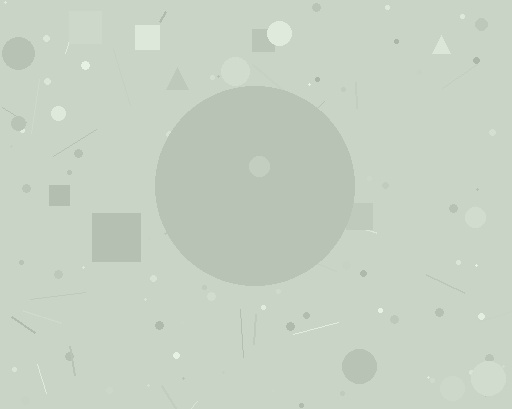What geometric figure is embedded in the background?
A circle is embedded in the background.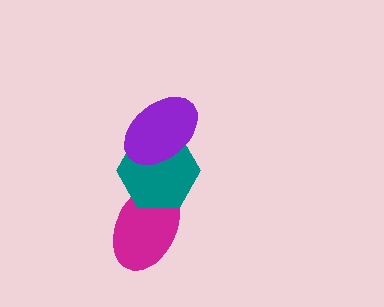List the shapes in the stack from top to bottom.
From top to bottom: the purple ellipse, the teal hexagon, the magenta ellipse.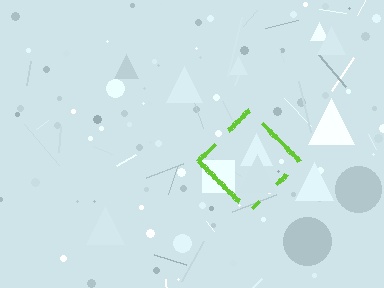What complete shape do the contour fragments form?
The contour fragments form a diamond.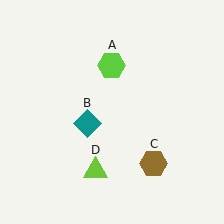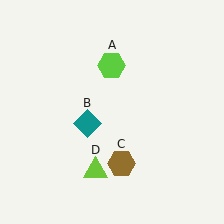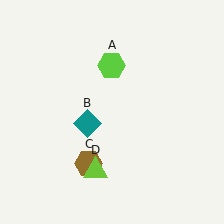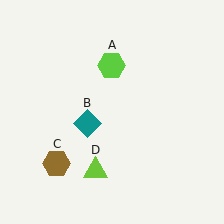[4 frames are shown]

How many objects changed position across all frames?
1 object changed position: brown hexagon (object C).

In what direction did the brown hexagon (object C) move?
The brown hexagon (object C) moved left.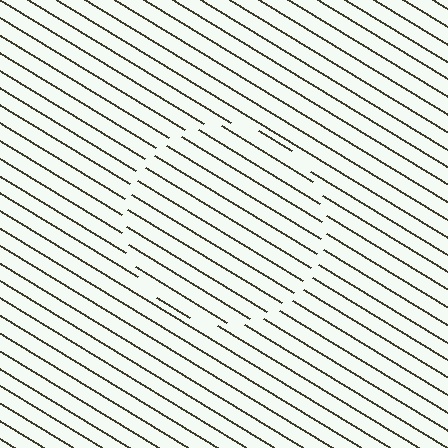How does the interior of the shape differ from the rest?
The interior of the shape contains the same grating, shifted by half a period — the contour is defined by the phase discontinuity where line-ends from the inner and outer gratings abut.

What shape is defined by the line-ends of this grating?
An illusory circle. The interior of the shape contains the same grating, shifted by half a period — the contour is defined by the phase discontinuity where line-ends from the inner and outer gratings abut.